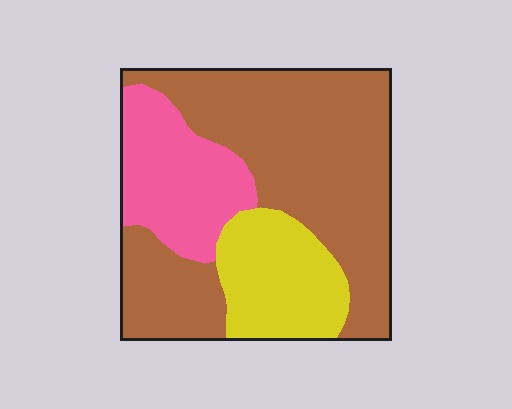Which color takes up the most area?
Brown, at roughly 60%.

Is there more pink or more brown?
Brown.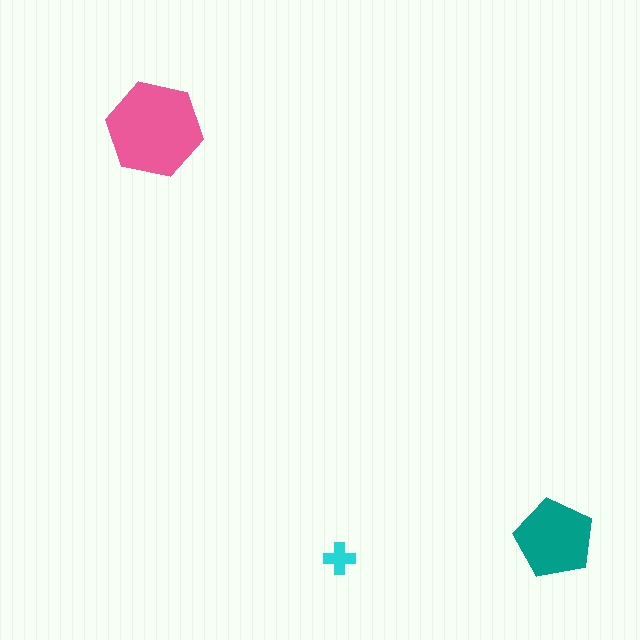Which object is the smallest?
The cyan cross.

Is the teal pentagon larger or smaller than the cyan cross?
Larger.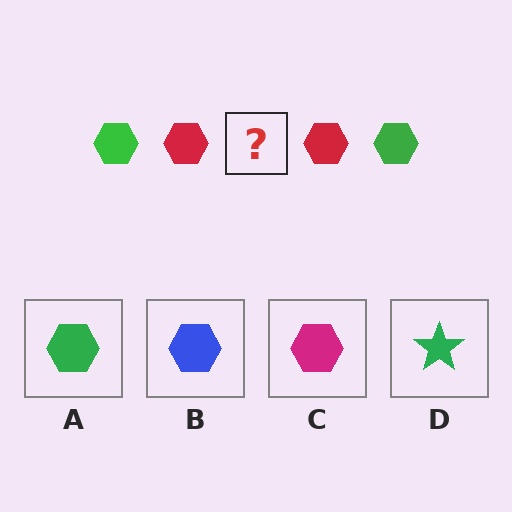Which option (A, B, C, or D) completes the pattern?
A.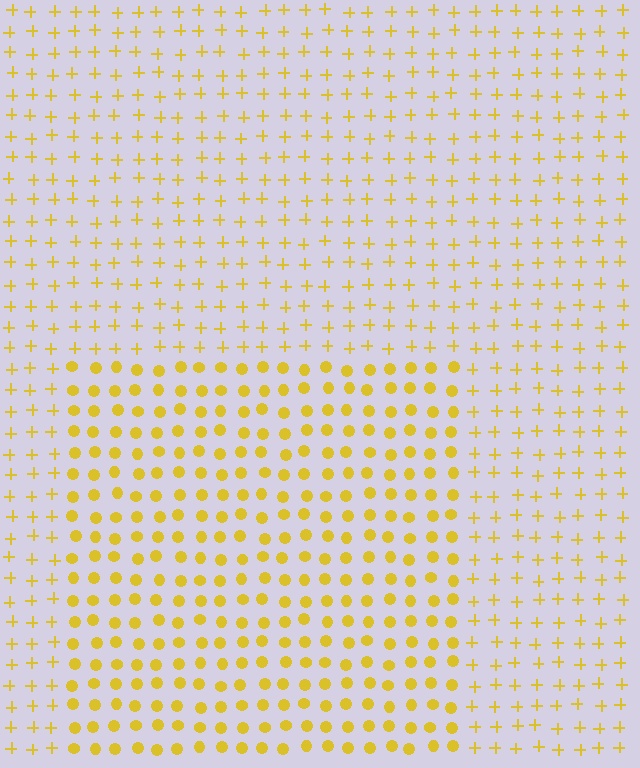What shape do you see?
I see a rectangle.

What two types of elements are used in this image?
The image uses circles inside the rectangle region and plus signs outside it.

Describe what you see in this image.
The image is filled with small yellow elements arranged in a uniform grid. A rectangle-shaped region contains circles, while the surrounding area contains plus signs. The boundary is defined purely by the change in element shape.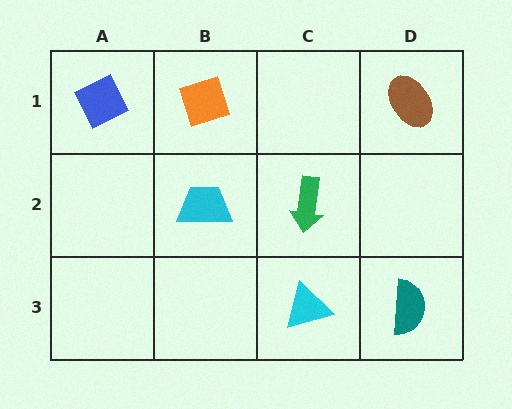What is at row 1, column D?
A brown ellipse.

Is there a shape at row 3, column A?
No, that cell is empty.